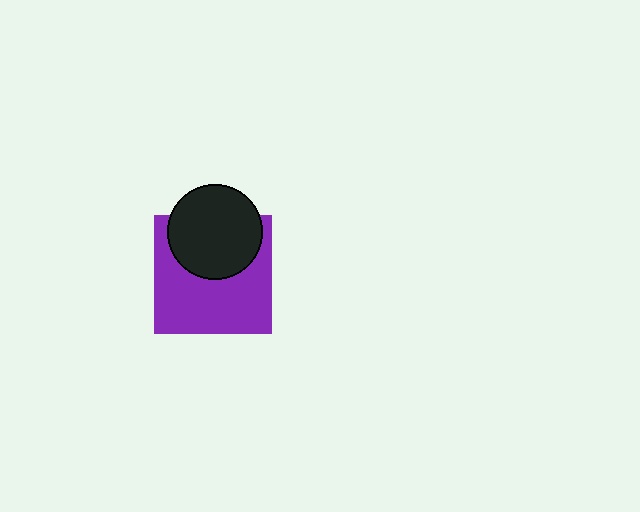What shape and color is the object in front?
The object in front is a black circle.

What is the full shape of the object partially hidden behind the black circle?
The partially hidden object is a purple square.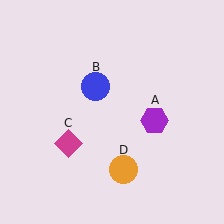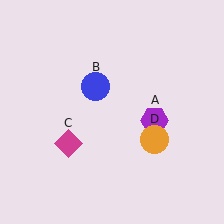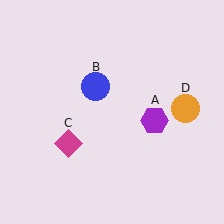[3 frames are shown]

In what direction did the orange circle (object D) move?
The orange circle (object D) moved up and to the right.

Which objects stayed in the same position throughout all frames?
Purple hexagon (object A) and blue circle (object B) and magenta diamond (object C) remained stationary.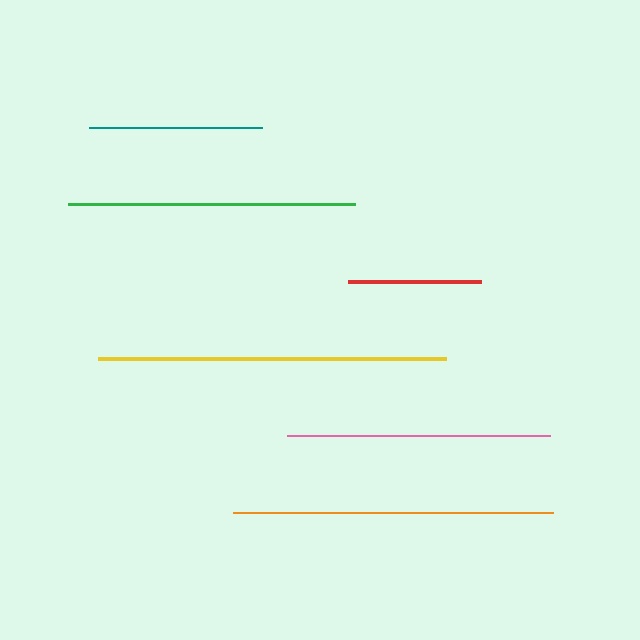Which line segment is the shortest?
The red line is the shortest at approximately 134 pixels.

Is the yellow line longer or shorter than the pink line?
The yellow line is longer than the pink line.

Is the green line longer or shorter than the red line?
The green line is longer than the red line.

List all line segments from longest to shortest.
From longest to shortest: yellow, orange, green, pink, teal, red.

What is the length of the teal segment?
The teal segment is approximately 174 pixels long.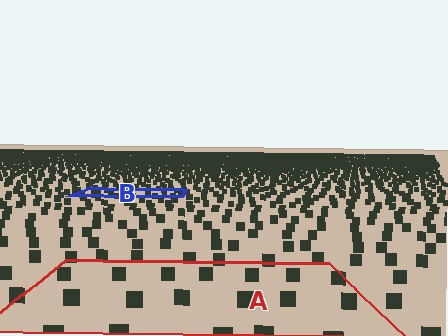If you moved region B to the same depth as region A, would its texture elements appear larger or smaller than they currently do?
They would appear larger. At a closer depth, the same texture elements are projected at a bigger on-screen size.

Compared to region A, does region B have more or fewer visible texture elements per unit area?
Region B has more texture elements per unit area — they are packed more densely because it is farther away.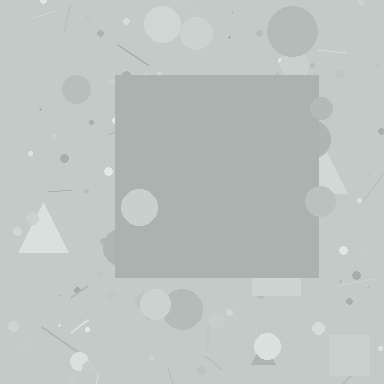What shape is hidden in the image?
A square is hidden in the image.